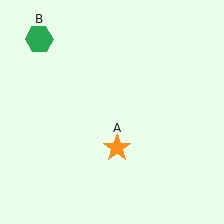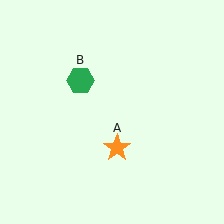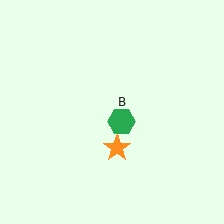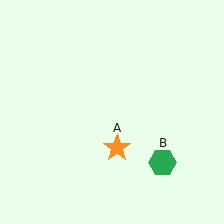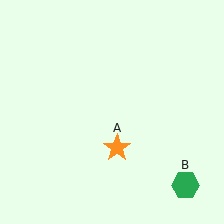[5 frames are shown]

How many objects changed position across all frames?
1 object changed position: green hexagon (object B).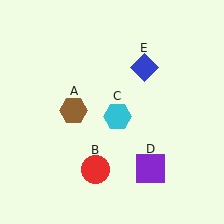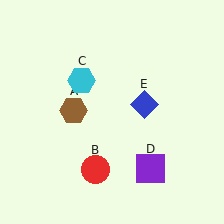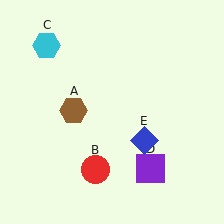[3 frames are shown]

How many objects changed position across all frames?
2 objects changed position: cyan hexagon (object C), blue diamond (object E).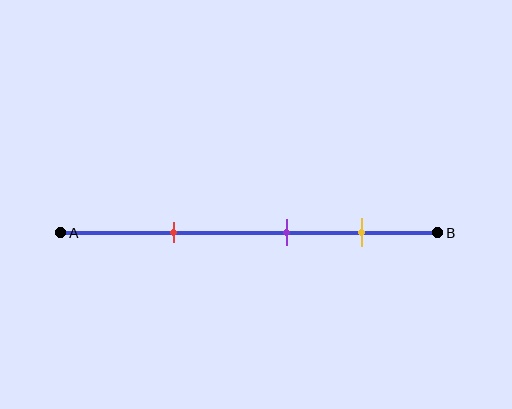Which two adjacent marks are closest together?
The purple and yellow marks are the closest adjacent pair.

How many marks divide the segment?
There are 3 marks dividing the segment.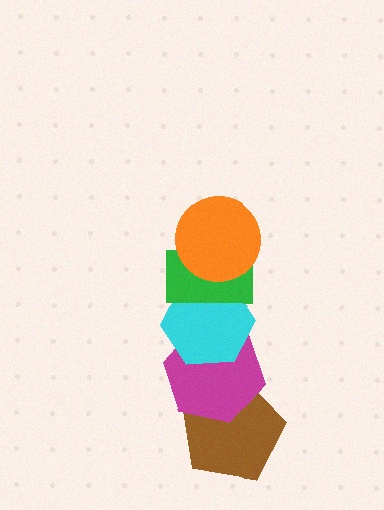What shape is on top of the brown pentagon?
The magenta hexagon is on top of the brown pentagon.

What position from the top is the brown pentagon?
The brown pentagon is 5th from the top.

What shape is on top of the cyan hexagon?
The green rectangle is on top of the cyan hexagon.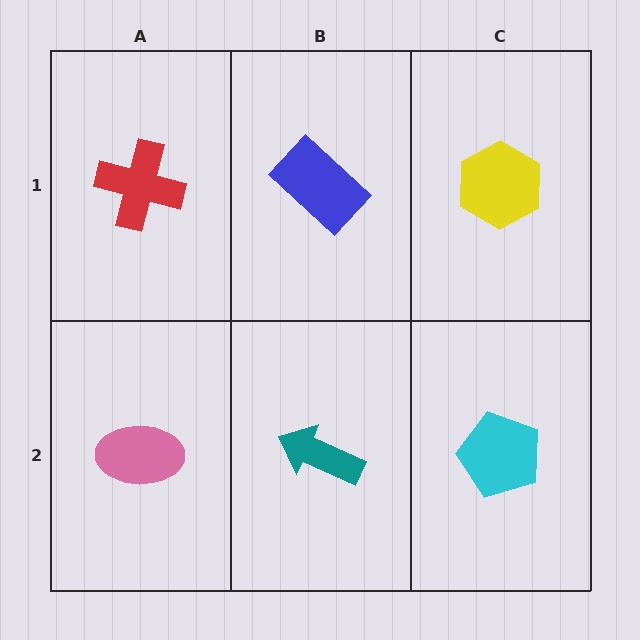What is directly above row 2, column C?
A yellow hexagon.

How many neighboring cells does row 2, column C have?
2.